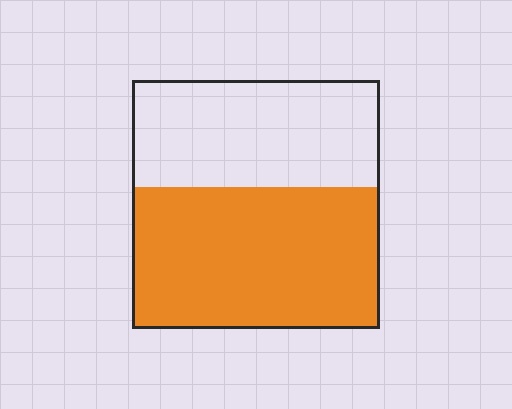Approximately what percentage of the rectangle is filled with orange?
Approximately 55%.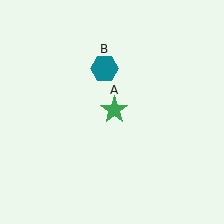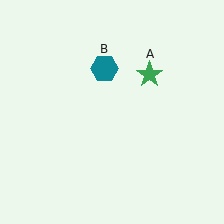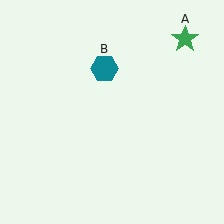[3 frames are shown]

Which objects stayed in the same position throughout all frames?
Teal hexagon (object B) remained stationary.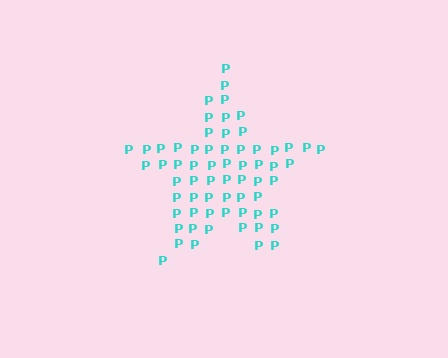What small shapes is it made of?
It is made of small letter P's.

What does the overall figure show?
The overall figure shows a star.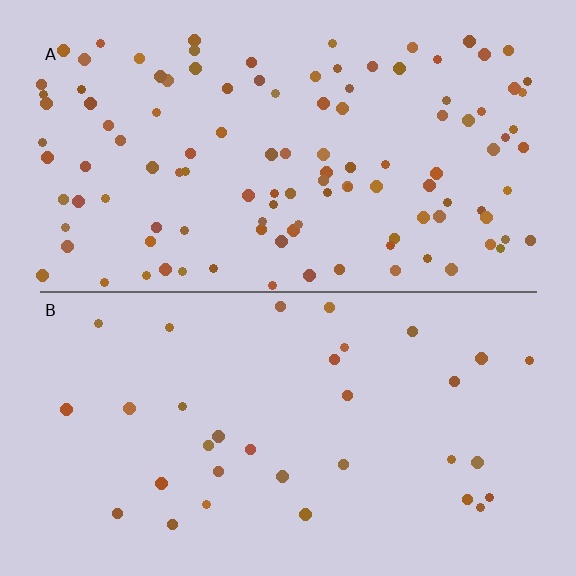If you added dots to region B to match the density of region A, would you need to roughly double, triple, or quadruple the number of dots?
Approximately triple.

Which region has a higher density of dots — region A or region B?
A (the top).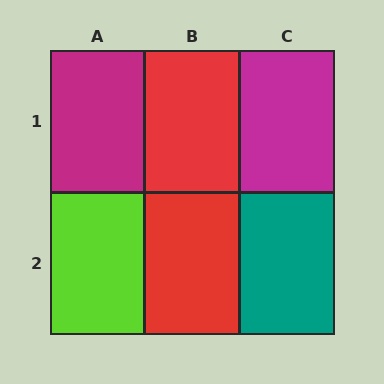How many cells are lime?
1 cell is lime.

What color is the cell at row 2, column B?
Red.